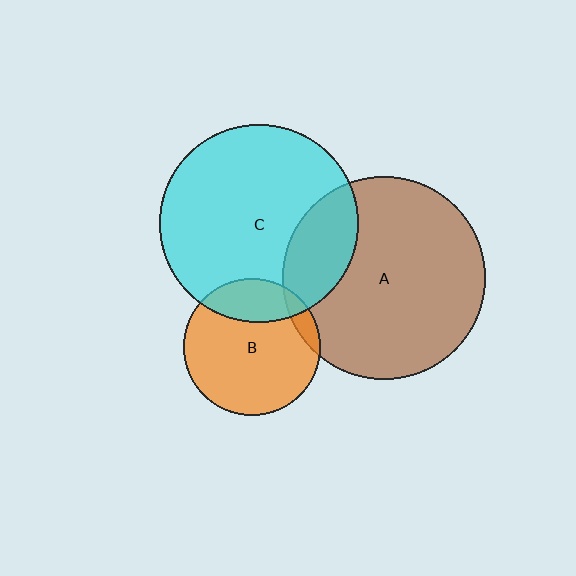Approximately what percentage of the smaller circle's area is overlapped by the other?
Approximately 20%.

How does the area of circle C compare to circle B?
Approximately 2.1 times.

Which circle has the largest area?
Circle A (brown).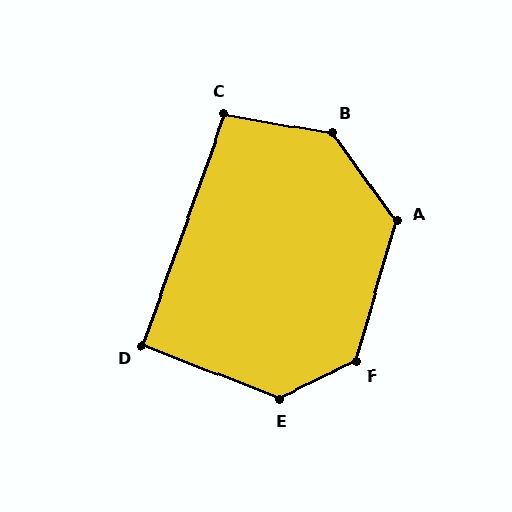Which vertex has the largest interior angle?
B, at approximately 136 degrees.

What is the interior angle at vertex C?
Approximately 100 degrees (obtuse).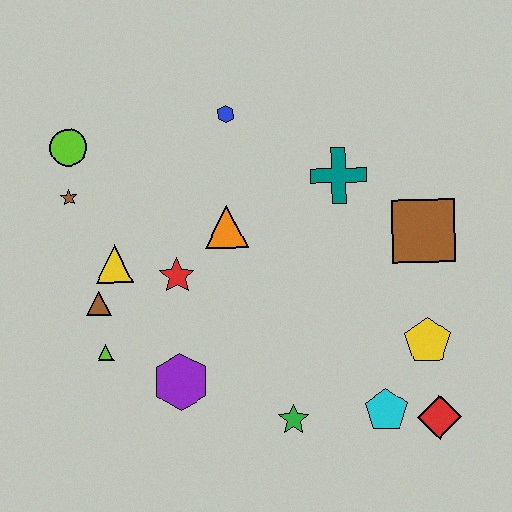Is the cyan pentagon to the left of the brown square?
Yes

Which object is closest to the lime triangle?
The brown triangle is closest to the lime triangle.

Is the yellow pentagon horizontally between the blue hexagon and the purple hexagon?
No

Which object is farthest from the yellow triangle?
The red diamond is farthest from the yellow triangle.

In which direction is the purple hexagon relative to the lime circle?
The purple hexagon is below the lime circle.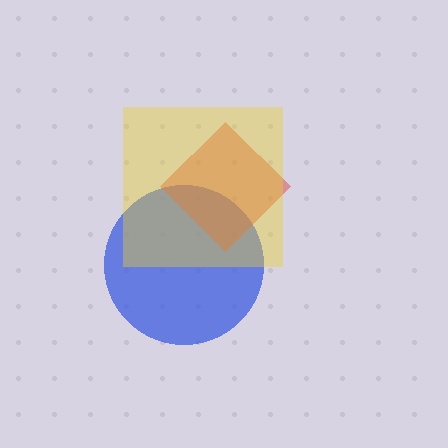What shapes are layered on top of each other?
The layered shapes are: a blue circle, a red diamond, a yellow square.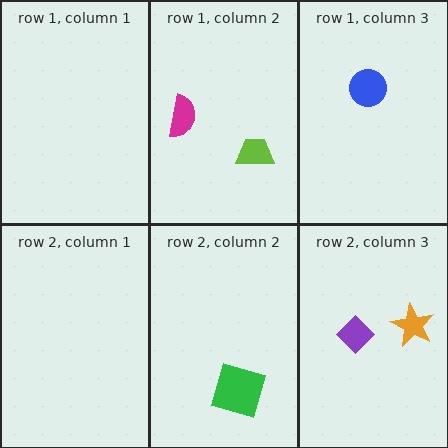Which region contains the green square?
The row 2, column 2 region.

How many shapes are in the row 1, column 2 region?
2.